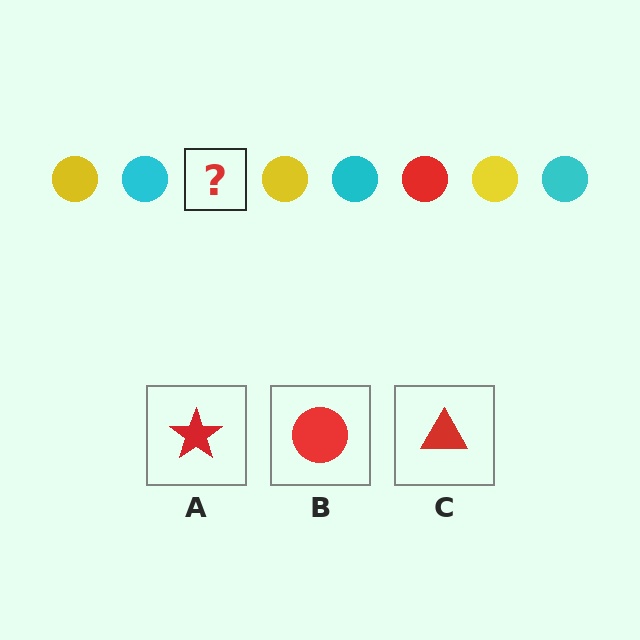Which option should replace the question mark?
Option B.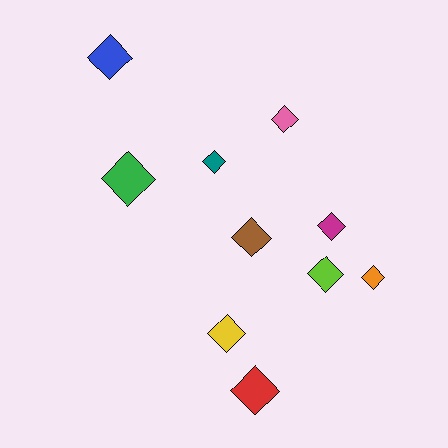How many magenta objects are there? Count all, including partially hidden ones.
There is 1 magenta object.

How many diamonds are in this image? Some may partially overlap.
There are 10 diamonds.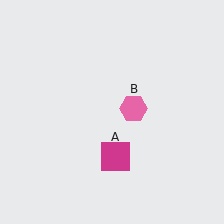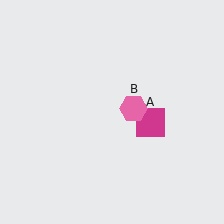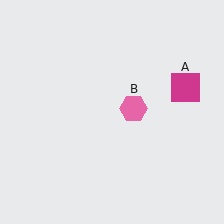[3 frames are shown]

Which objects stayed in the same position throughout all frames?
Pink hexagon (object B) remained stationary.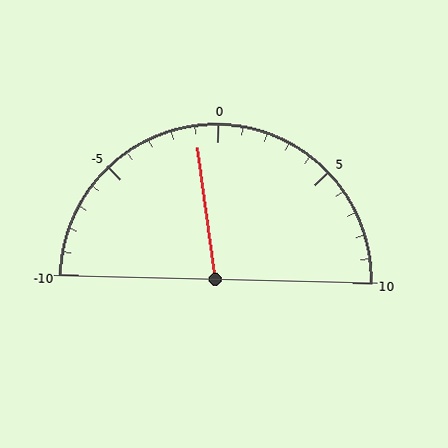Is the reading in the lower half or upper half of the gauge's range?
The reading is in the lower half of the range (-10 to 10).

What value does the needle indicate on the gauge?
The needle indicates approximately -1.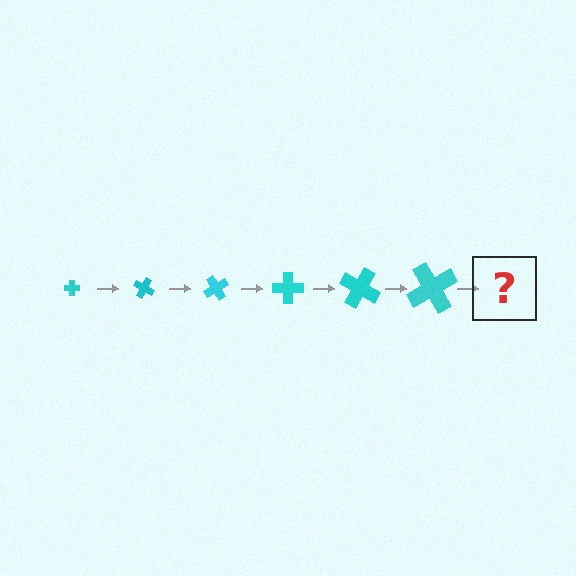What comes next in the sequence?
The next element should be a cross, larger than the previous one and rotated 180 degrees from the start.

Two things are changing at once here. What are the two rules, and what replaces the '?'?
The two rules are that the cross grows larger each step and it rotates 30 degrees each step. The '?' should be a cross, larger than the previous one and rotated 180 degrees from the start.